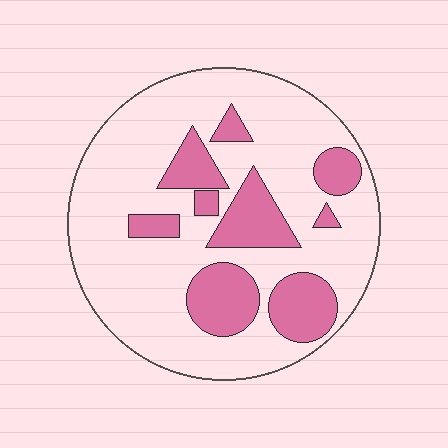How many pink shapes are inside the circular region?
9.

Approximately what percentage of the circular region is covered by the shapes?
Approximately 25%.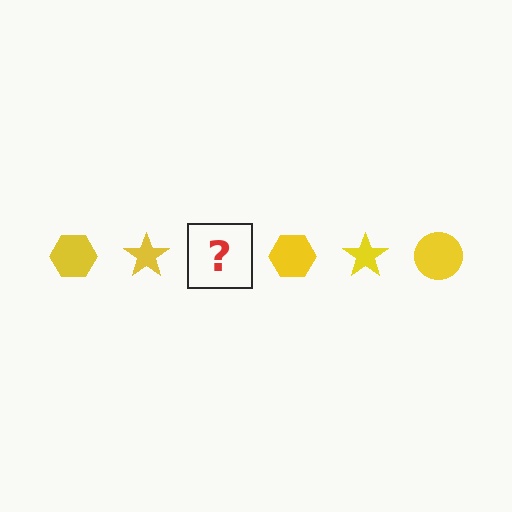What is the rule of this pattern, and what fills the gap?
The rule is that the pattern cycles through hexagon, star, circle shapes in yellow. The gap should be filled with a yellow circle.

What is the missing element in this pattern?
The missing element is a yellow circle.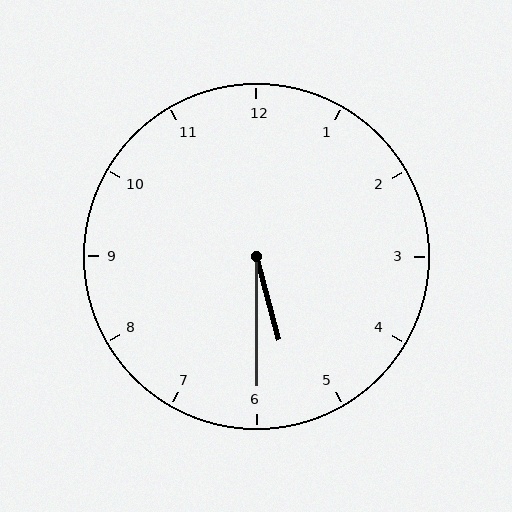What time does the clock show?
5:30.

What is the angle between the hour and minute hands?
Approximately 15 degrees.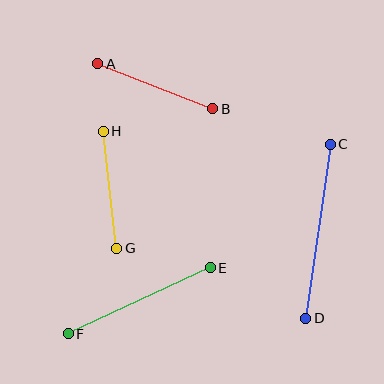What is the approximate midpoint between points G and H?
The midpoint is at approximately (110, 190) pixels.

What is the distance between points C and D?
The distance is approximately 176 pixels.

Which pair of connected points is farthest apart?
Points C and D are farthest apart.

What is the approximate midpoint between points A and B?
The midpoint is at approximately (155, 86) pixels.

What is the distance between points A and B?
The distance is approximately 123 pixels.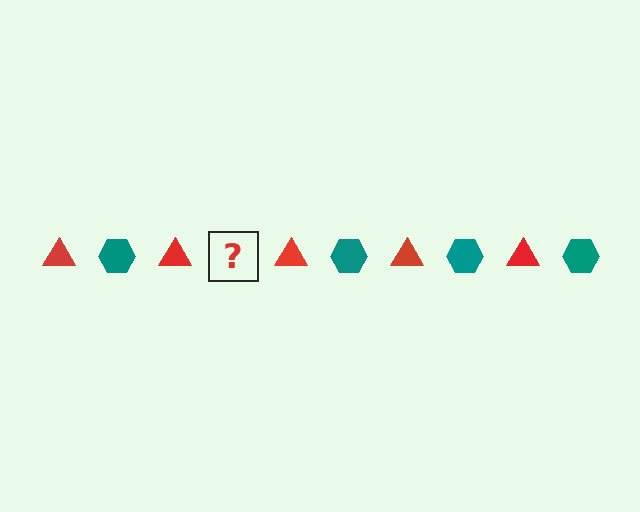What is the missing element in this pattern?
The missing element is a teal hexagon.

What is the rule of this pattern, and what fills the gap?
The rule is that the pattern alternates between red triangle and teal hexagon. The gap should be filled with a teal hexagon.